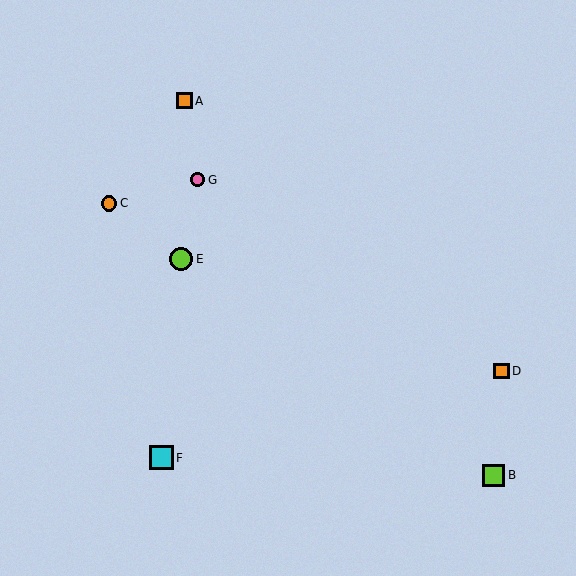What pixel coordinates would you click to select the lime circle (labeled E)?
Click at (181, 259) to select the lime circle E.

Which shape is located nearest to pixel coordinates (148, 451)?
The cyan square (labeled F) at (161, 458) is nearest to that location.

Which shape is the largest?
The cyan square (labeled F) is the largest.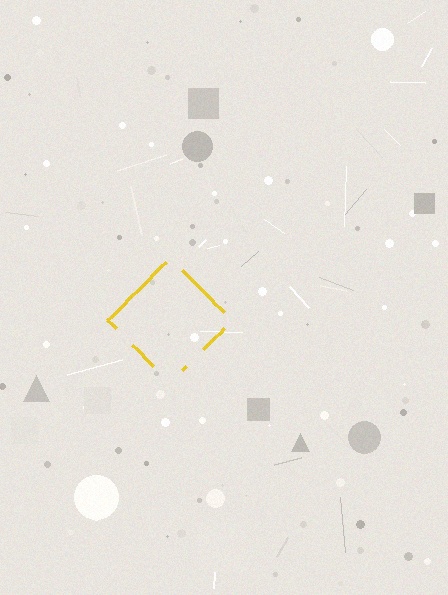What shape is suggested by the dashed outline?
The dashed outline suggests a diamond.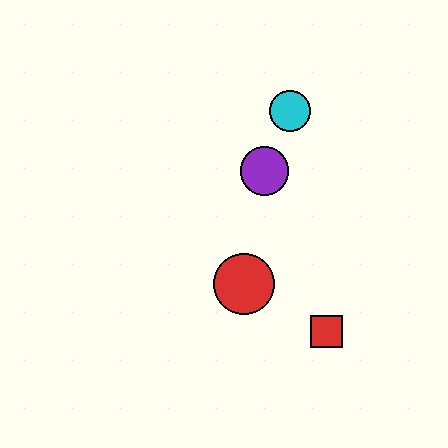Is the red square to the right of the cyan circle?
Yes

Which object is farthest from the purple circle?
The red square is farthest from the purple circle.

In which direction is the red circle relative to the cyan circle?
The red circle is below the cyan circle.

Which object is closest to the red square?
The red circle is closest to the red square.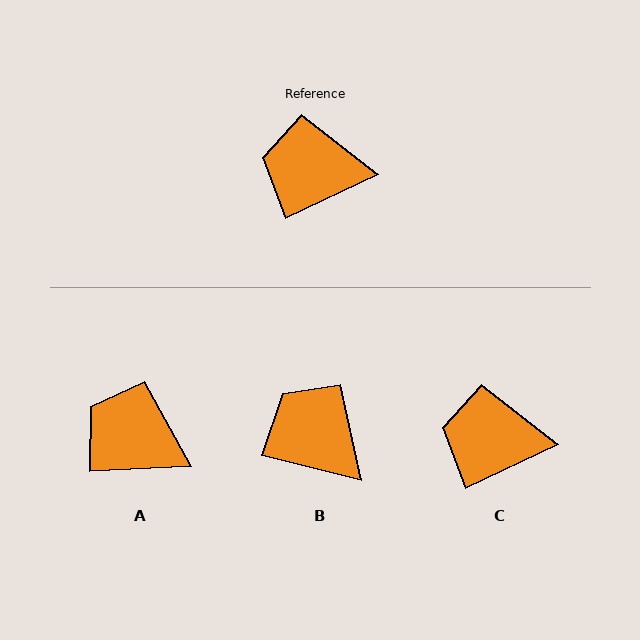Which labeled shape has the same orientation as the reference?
C.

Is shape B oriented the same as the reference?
No, it is off by about 39 degrees.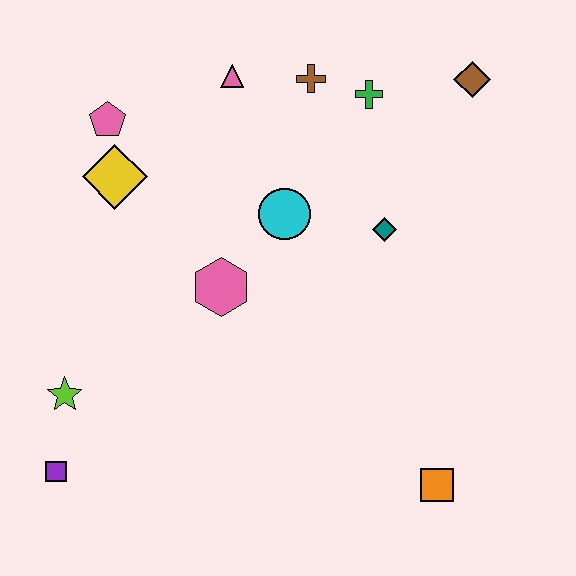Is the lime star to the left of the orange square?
Yes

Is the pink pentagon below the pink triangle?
Yes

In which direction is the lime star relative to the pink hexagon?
The lime star is to the left of the pink hexagon.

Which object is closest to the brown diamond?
The green cross is closest to the brown diamond.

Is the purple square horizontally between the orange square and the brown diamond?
No